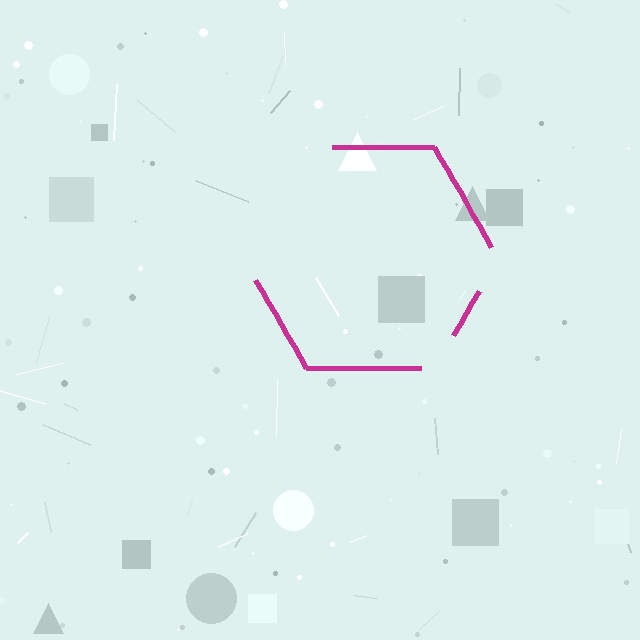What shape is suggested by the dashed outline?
The dashed outline suggests a hexagon.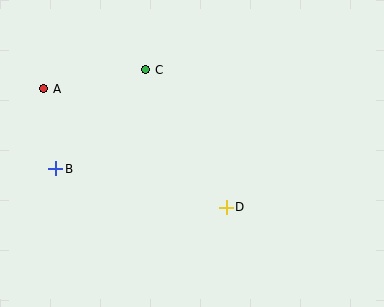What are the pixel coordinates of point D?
Point D is at (226, 207).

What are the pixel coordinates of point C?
Point C is at (146, 70).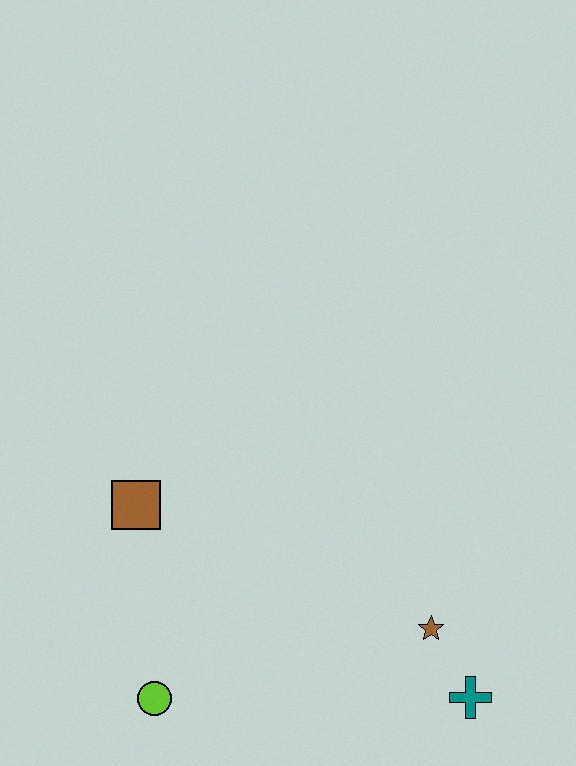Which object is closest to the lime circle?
The brown square is closest to the lime circle.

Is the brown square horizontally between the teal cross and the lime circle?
No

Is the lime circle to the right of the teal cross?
No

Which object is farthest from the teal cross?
The brown square is farthest from the teal cross.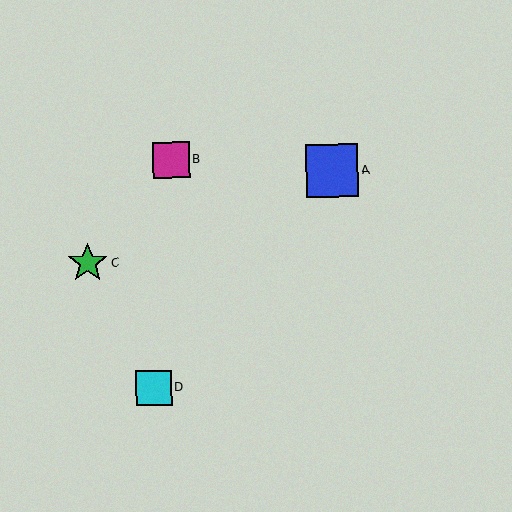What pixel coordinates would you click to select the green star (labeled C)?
Click at (88, 263) to select the green star C.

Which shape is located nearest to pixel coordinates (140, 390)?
The cyan square (labeled D) at (154, 388) is nearest to that location.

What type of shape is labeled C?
Shape C is a green star.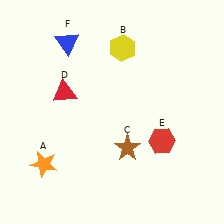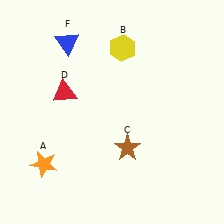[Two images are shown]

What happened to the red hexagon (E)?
The red hexagon (E) was removed in Image 2. It was in the bottom-right area of Image 1.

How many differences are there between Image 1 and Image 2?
There is 1 difference between the two images.